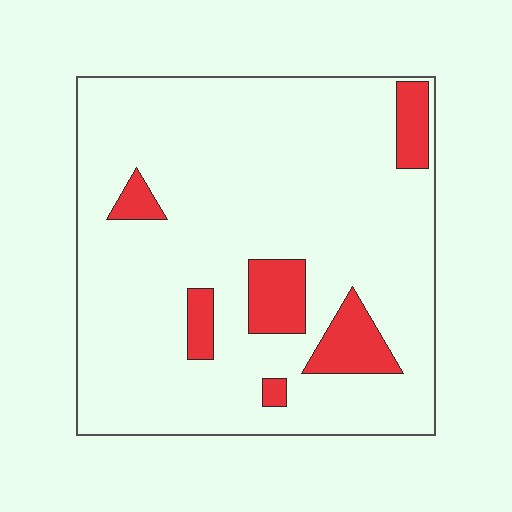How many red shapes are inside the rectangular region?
6.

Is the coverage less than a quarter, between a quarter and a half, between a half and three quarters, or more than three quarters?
Less than a quarter.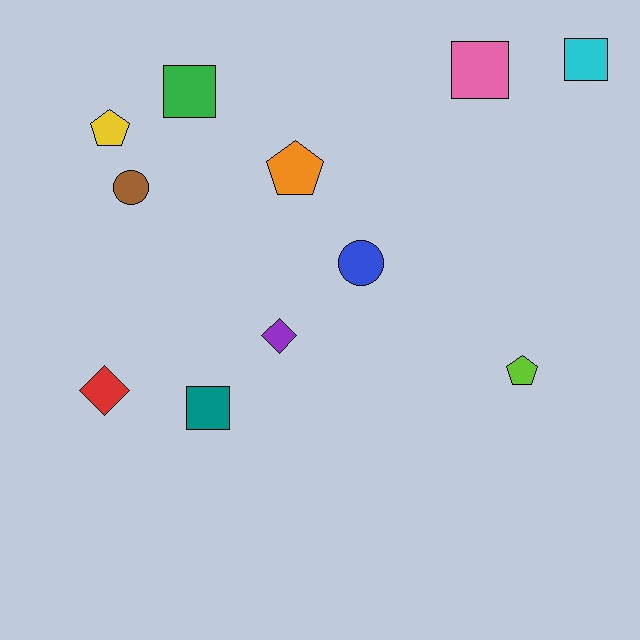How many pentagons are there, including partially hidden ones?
There are 3 pentagons.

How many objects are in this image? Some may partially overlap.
There are 11 objects.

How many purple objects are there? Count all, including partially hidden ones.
There is 1 purple object.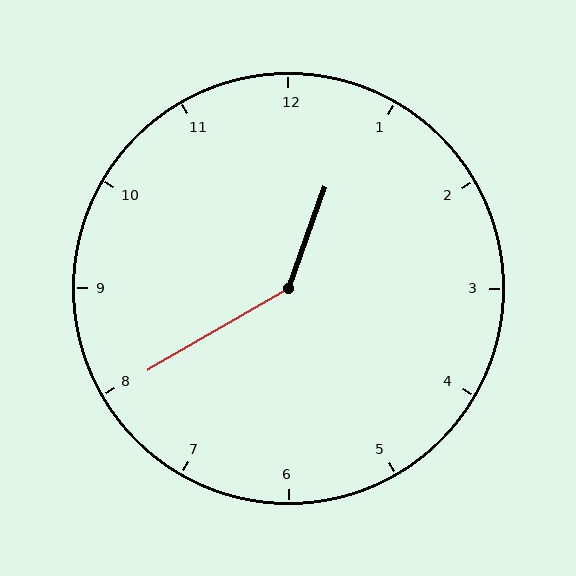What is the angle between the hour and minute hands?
Approximately 140 degrees.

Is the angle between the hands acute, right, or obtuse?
It is obtuse.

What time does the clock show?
12:40.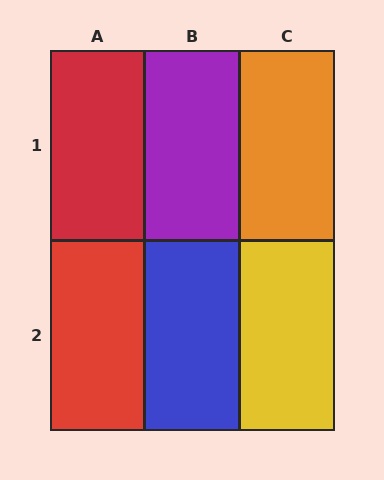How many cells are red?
2 cells are red.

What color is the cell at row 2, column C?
Yellow.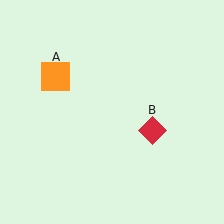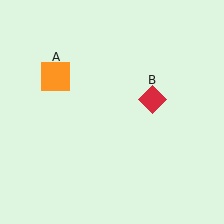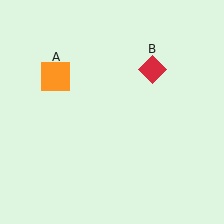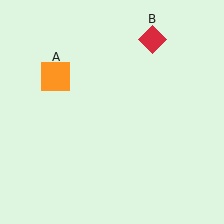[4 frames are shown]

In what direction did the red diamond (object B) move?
The red diamond (object B) moved up.